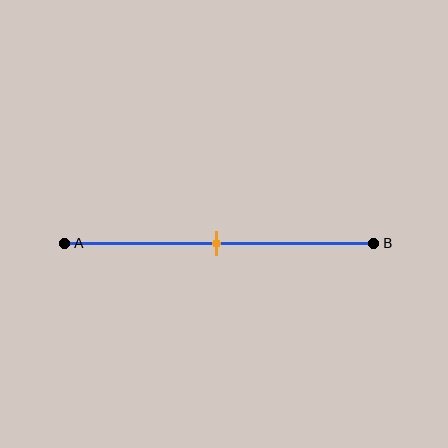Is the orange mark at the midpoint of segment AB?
Yes, the mark is approximately at the midpoint.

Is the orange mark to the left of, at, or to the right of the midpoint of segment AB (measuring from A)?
The orange mark is approximately at the midpoint of segment AB.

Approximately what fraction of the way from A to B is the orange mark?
The orange mark is approximately 50% of the way from A to B.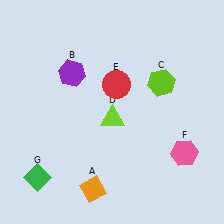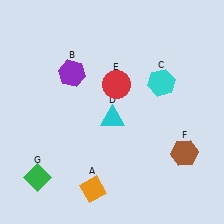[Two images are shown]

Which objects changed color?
C changed from lime to cyan. D changed from lime to cyan. F changed from pink to brown.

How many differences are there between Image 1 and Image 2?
There are 3 differences between the two images.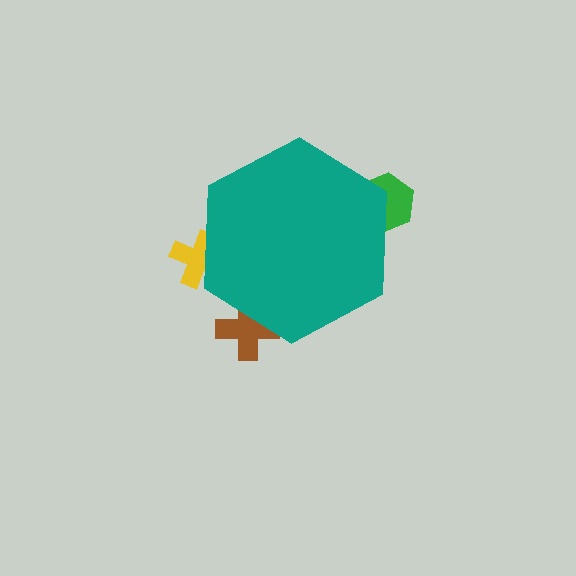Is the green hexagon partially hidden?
Yes, the green hexagon is partially hidden behind the teal hexagon.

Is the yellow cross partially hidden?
Yes, the yellow cross is partially hidden behind the teal hexagon.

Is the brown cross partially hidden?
Yes, the brown cross is partially hidden behind the teal hexagon.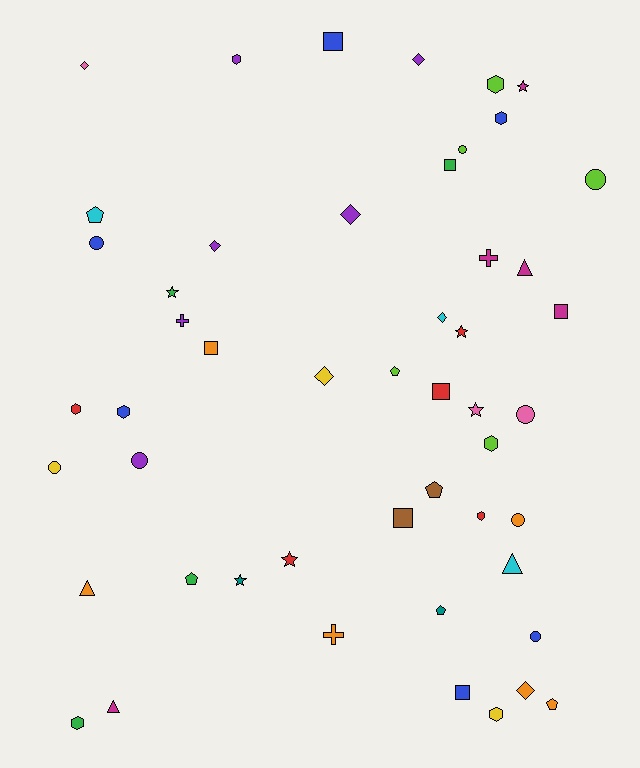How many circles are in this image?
There are 8 circles.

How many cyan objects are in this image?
There are 3 cyan objects.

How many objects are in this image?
There are 50 objects.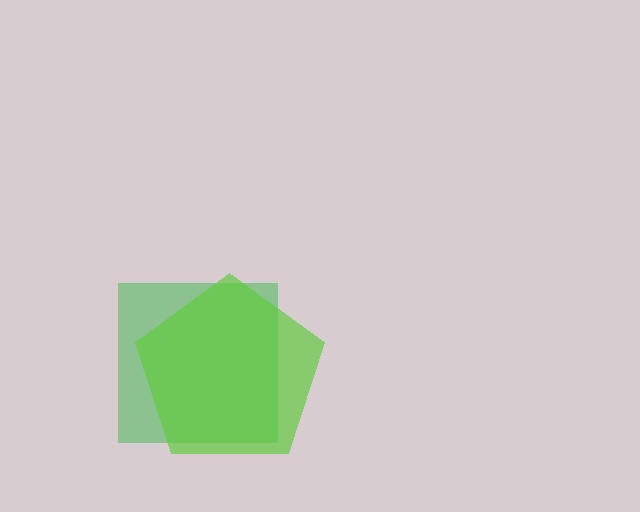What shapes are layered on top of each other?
The layered shapes are: a green square, a lime pentagon.